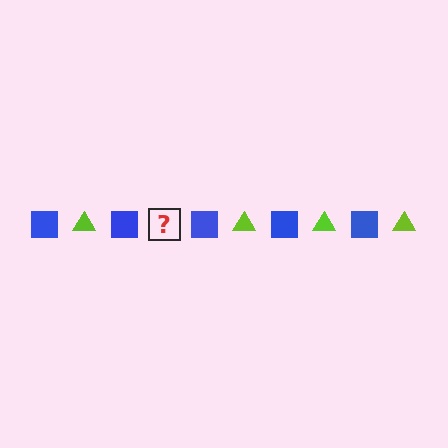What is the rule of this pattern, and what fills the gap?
The rule is that the pattern alternates between blue square and lime triangle. The gap should be filled with a lime triangle.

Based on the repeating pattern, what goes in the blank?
The blank should be a lime triangle.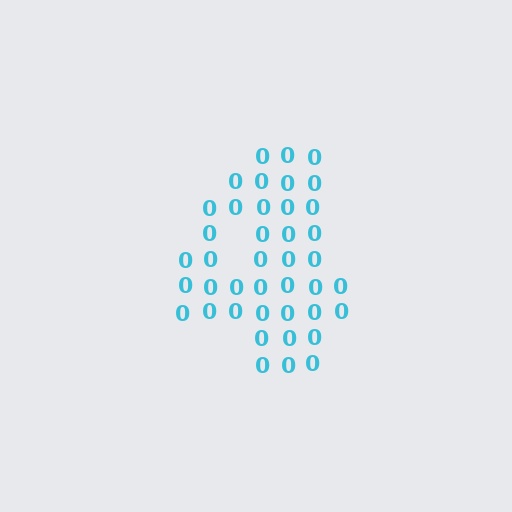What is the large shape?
The large shape is the digit 4.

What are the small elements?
The small elements are digit 0's.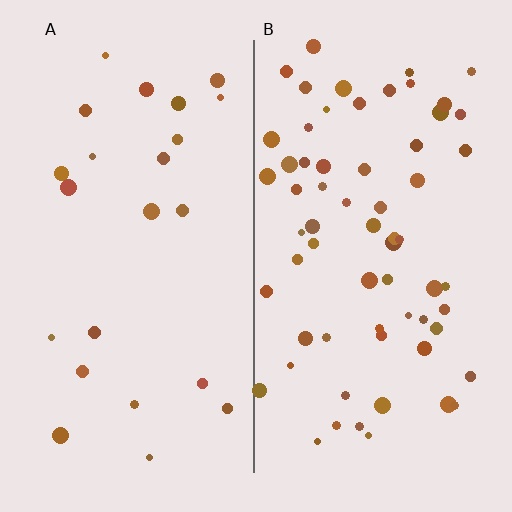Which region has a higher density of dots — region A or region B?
B (the right).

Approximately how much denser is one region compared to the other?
Approximately 2.8× — region B over region A.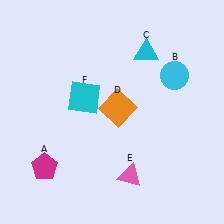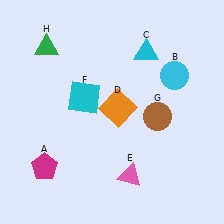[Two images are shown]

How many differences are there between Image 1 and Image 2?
There are 2 differences between the two images.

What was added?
A brown circle (G), a green triangle (H) were added in Image 2.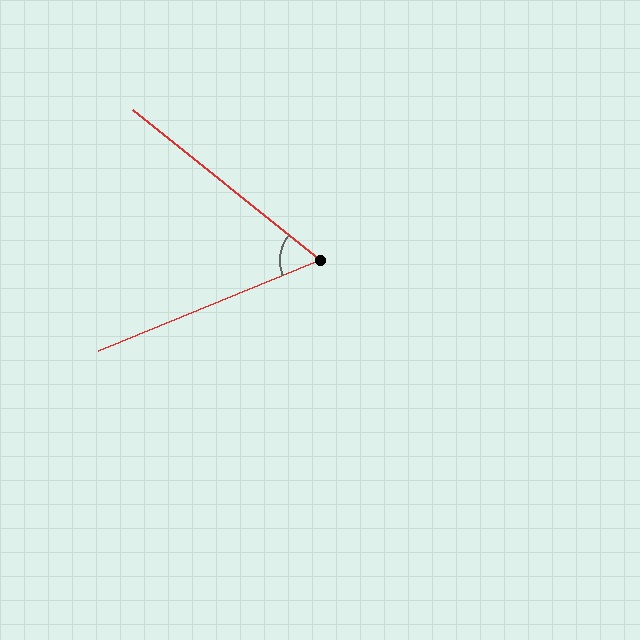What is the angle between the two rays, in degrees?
Approximately 61 degrees.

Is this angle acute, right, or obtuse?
It is acute.